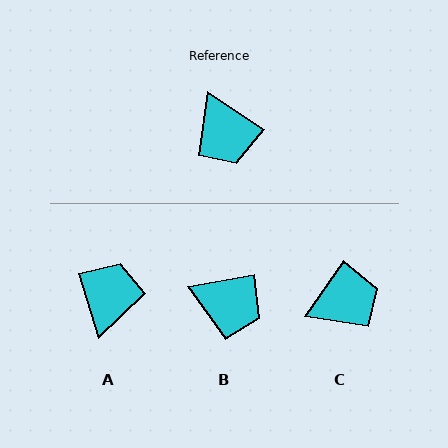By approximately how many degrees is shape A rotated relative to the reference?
Approximately 142 degrees counter-clockwise.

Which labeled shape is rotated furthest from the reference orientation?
A, about 142 degrees away.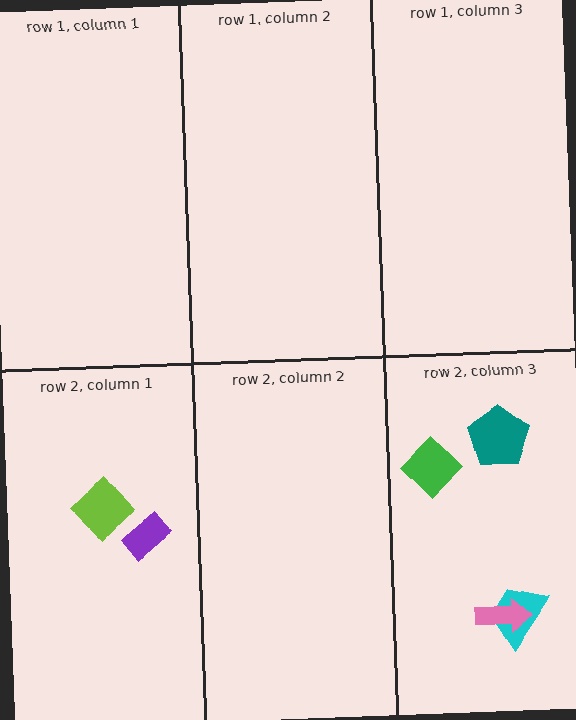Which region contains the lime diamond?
The row 2, column 1 region.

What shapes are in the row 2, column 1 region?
The lime diamond, the purple rectangle.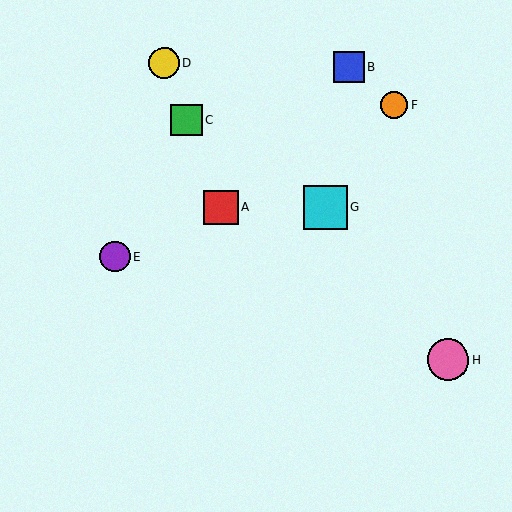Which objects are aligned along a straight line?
Objects A, C, D are aligned along a straight line.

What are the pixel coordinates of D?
Object D is at (164, 63).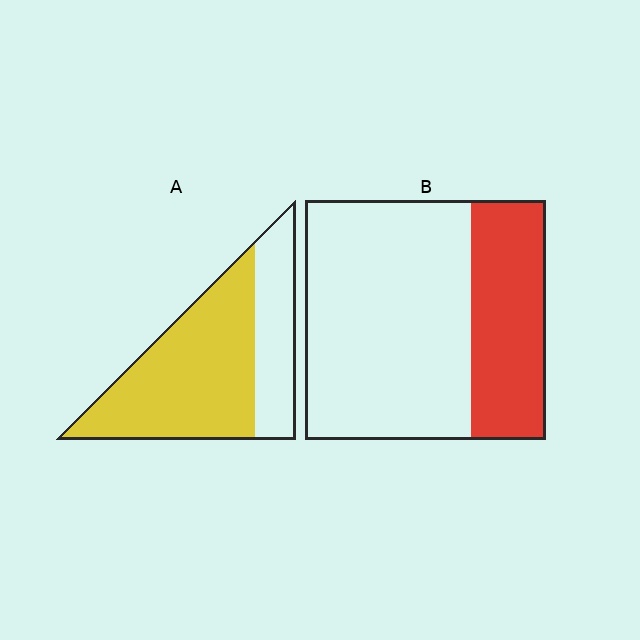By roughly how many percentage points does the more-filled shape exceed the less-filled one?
By roughly 40 percentage points (A over B).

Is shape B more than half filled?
No.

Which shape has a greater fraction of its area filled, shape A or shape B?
Shape A.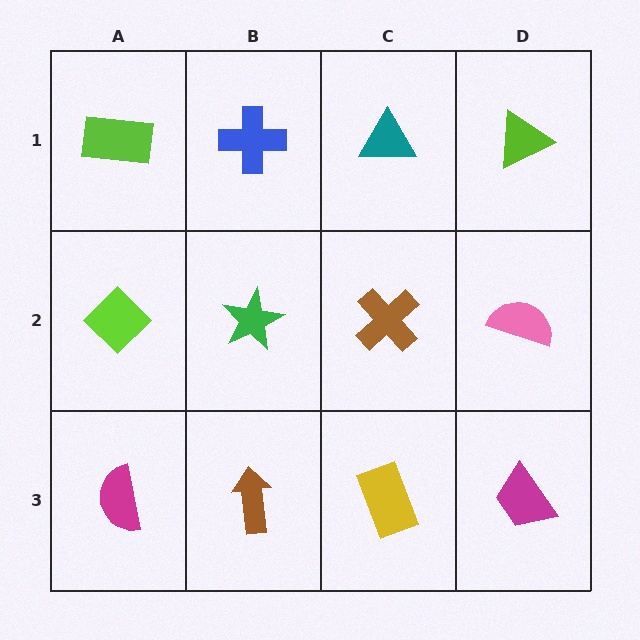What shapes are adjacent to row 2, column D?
A lime triangle (row 1, column D), a magenta trapezoid (row 3, column D), a brown cross (row 2, column C).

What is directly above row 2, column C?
A teal triangle.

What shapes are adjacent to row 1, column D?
A pink semicircle (row 2, column D), a teal triangle (row 1, column C).